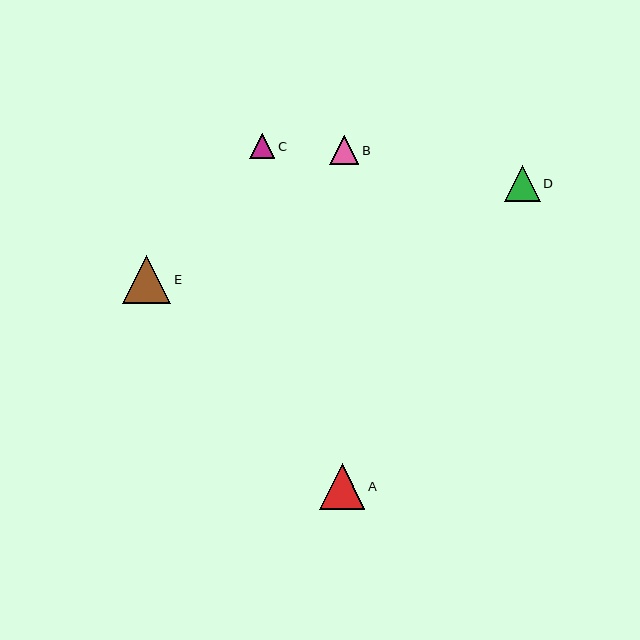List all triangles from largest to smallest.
From largest to smallest: E, A, D, B, C.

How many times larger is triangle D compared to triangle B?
Triangle D is approximately 1.2 times the size of triangle B.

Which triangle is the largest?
Triangle E is the largest with a size of approximately 48 pixels.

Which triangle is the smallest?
Triangle C is the smallest with a size of approximately 25 pixels.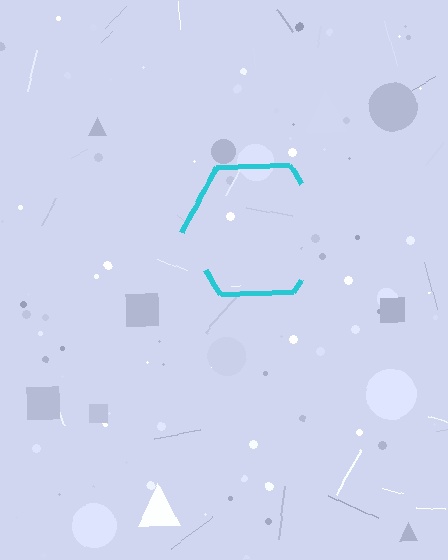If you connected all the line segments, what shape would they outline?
They would outline a hexagon.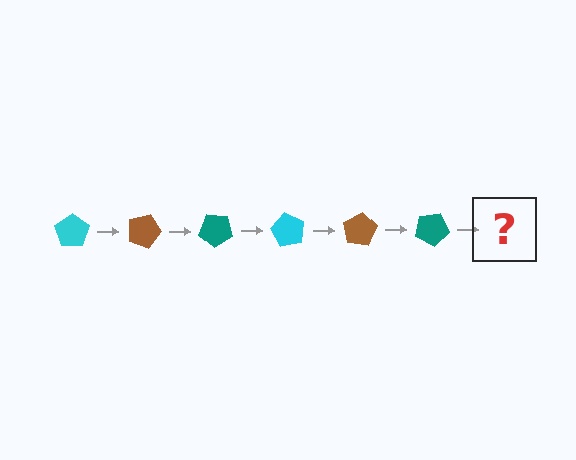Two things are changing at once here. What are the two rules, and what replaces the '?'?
The two rules are that it rotates 20 degrees each step and the color cycles through cyan, brown, and teal. The '?' should be a cyan pentagon, rotated 120 degrees from the start.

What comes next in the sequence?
The next element should be a cyan pentagon, rotated 120 degrees from the start.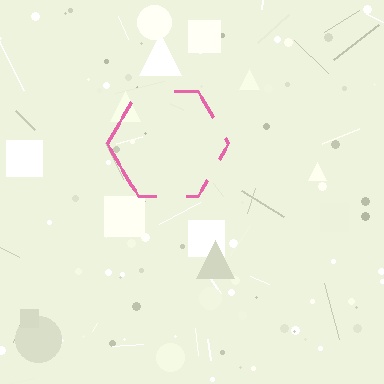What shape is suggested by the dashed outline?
The dashed outline suggests a hexagon.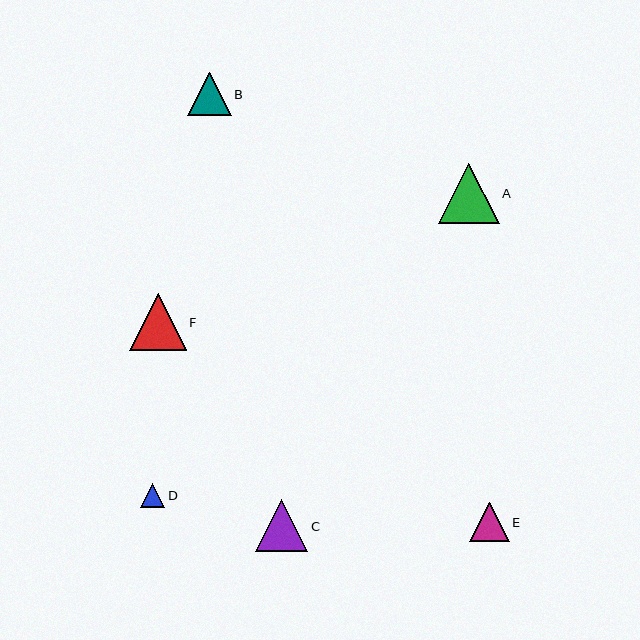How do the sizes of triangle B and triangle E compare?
Triangle B and triangle E are approximately the same size.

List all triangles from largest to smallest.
From largest to smallest: A, F, C, B, E, D.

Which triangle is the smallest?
Triangle D is the smallest with a size of approximately 24 pixels.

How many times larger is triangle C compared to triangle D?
Triangle C is approximately 2.2 times the size of triangle D.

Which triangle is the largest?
Triangle A is the largest with a size of approximately 60 pixels.